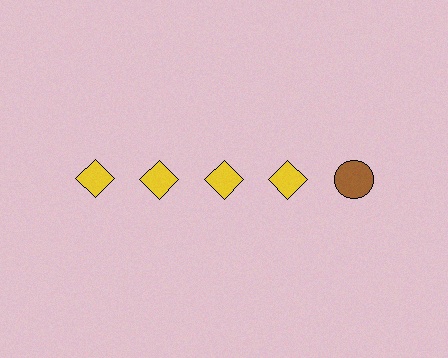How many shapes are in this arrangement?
There are 5 shapes arranged in a grid pattern.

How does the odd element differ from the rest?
It differs in both color (brown instead of yellow) and shape (circle instead of diamond).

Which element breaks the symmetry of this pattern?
The brown circle in the top row, rightmost column breaks the symmetry. All other shapes are yellow diamonds.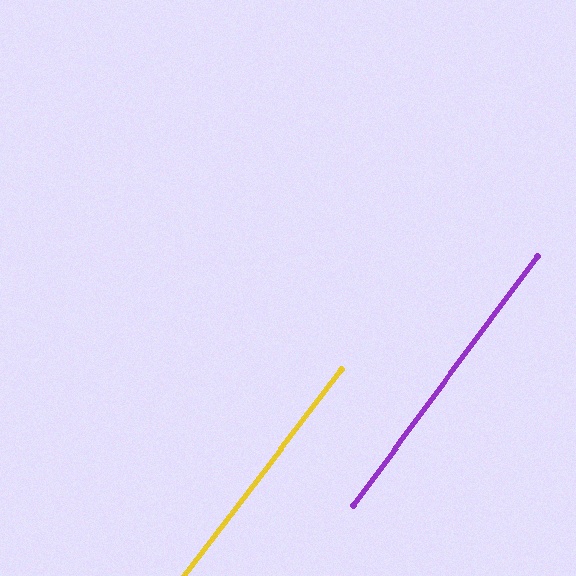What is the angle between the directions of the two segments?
Approximately 1 degree.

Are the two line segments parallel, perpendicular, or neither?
Parallel — their directions differ by only 0.8°.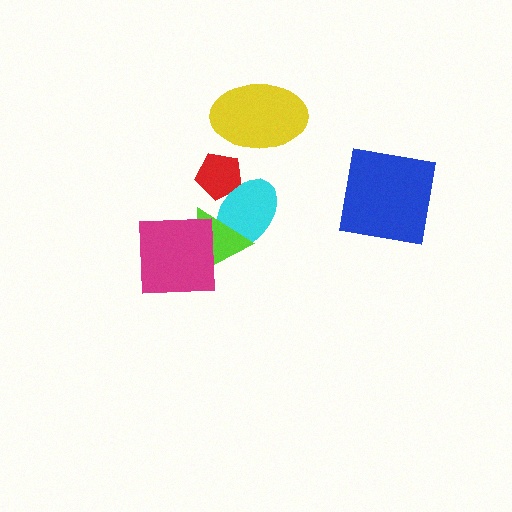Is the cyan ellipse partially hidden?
Yes, it is partially covered by another shape.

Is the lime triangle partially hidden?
Yes, it is partially covered by another shape.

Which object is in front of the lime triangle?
The magenta square is in front of the lime triangle.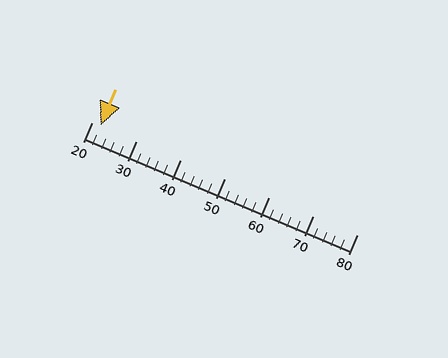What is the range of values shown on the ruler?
The ruler shows values from 20 to 80.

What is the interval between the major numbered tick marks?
The major tick marks are spaced 10 units apart.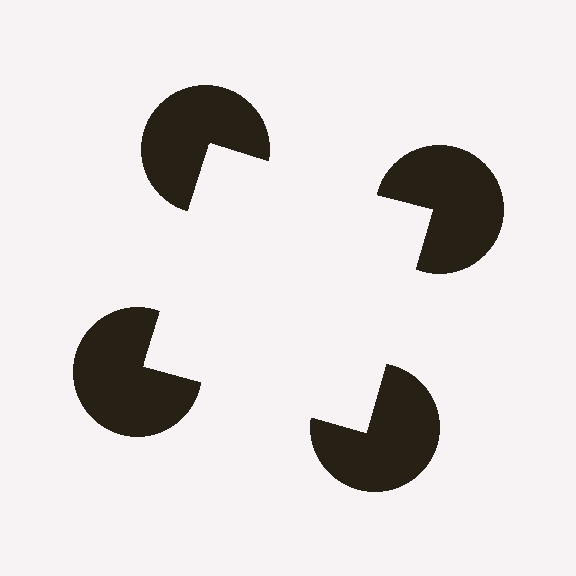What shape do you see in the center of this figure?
An illusory square — its edges are inferred from the aligned wedge cuts in the pac-man discs, not physically drawn.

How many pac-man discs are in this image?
There are 4 — one at each vertex of the illusory square.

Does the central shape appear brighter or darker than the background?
It typically appears slightly brighter than the background, even though no actual brightness change is drawn.